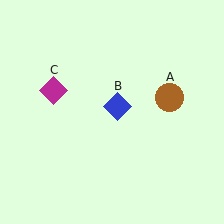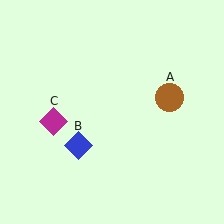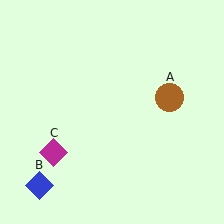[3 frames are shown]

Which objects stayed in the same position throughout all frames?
Brown circle (object A) remained stationary.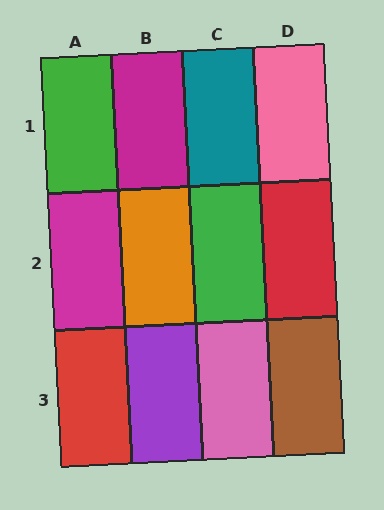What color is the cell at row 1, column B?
Magenta.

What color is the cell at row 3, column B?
Purple.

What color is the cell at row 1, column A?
Green.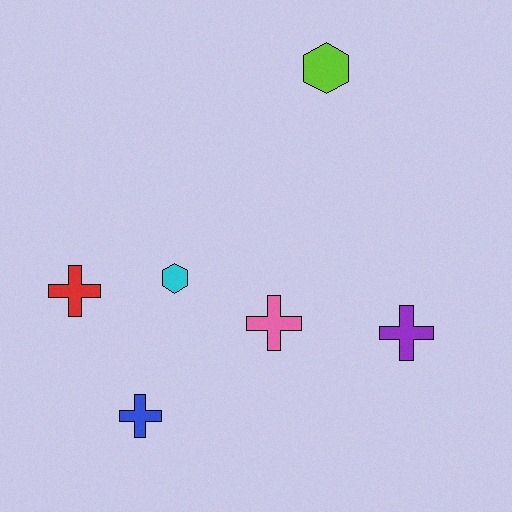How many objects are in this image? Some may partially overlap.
There are 6 objects.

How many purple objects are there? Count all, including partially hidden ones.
There is 1 purple object.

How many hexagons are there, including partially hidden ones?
There are 2 hexagons.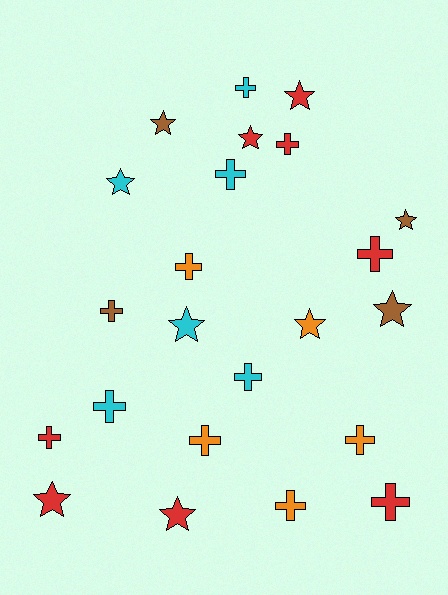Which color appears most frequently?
Red, with 8 objects.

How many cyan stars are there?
There are 2 cyan stars.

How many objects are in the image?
There are 23 objects.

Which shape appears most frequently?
Cross, with 13 objects.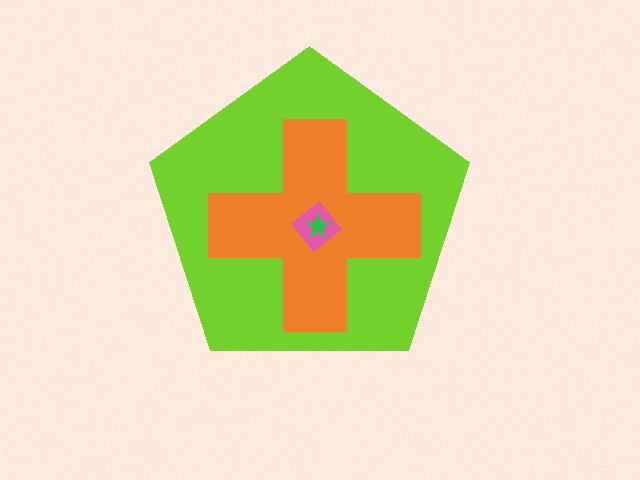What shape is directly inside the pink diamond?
The green star.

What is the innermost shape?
The green star.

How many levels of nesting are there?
4.